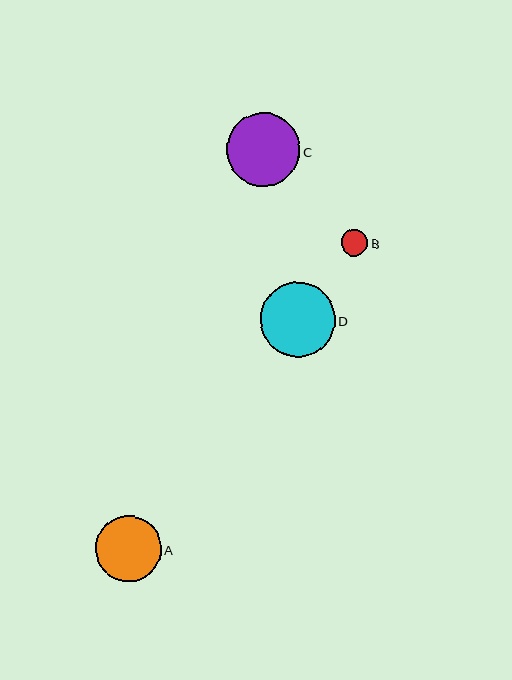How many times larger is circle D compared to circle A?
Circle D is approximately 1.1 times the size of circle A.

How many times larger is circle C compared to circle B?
Circle C is approximately 2.7 times the size of circle B.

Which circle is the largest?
Circle D is the largest with a size of approximately 75 pixels.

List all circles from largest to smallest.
From largest to smallest: D, C, A, B.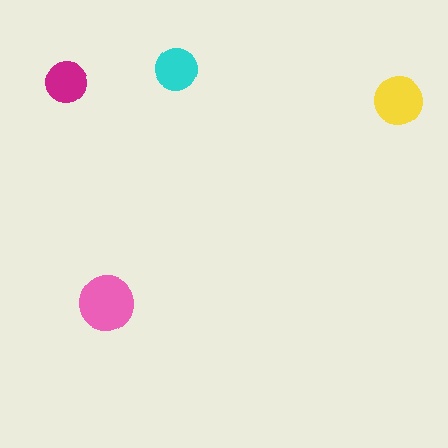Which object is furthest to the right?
The yellow circle is rightmost.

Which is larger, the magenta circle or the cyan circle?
The cyan one.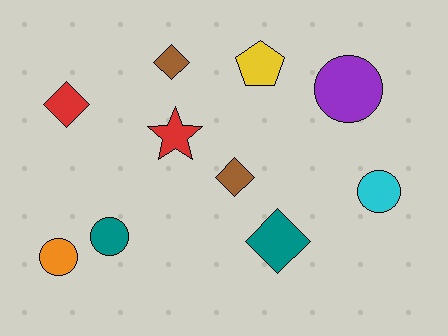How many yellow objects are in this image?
There is 1 yellow object.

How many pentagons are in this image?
There is 1 pentagon.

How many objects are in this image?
There are 10 objects.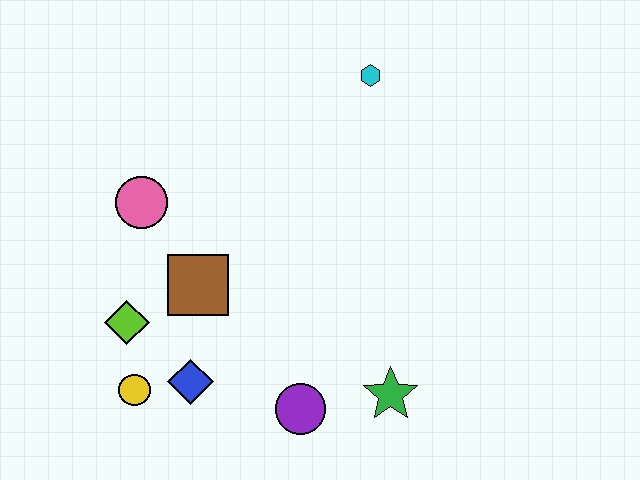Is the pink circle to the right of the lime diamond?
Yes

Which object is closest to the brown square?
The lime diamond is closest to the brown square.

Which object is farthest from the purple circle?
The cyan hexagon is farthest from the purple circle.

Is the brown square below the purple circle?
No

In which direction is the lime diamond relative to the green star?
The lime diamond is to the left of the green star.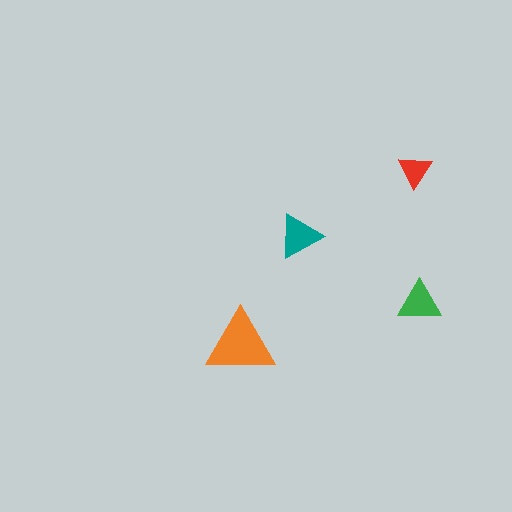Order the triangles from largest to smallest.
the orange one, the teal one, the green one, the red one.